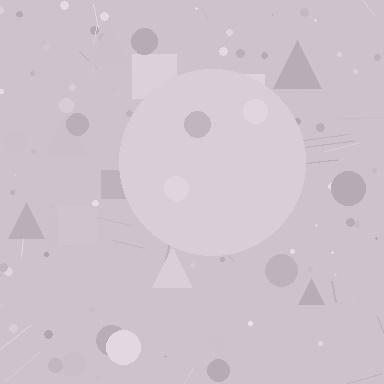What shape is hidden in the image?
A circle is hidden in the image.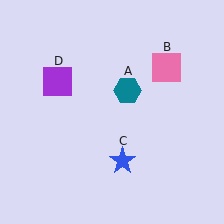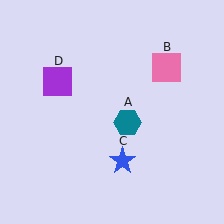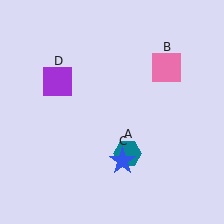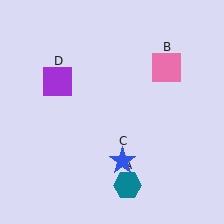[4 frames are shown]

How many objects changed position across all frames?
1 object changed position: teal hexagon (object A).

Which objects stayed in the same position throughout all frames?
Pink square (object B) and blue star (object C) and purple square (object D) remained stationary.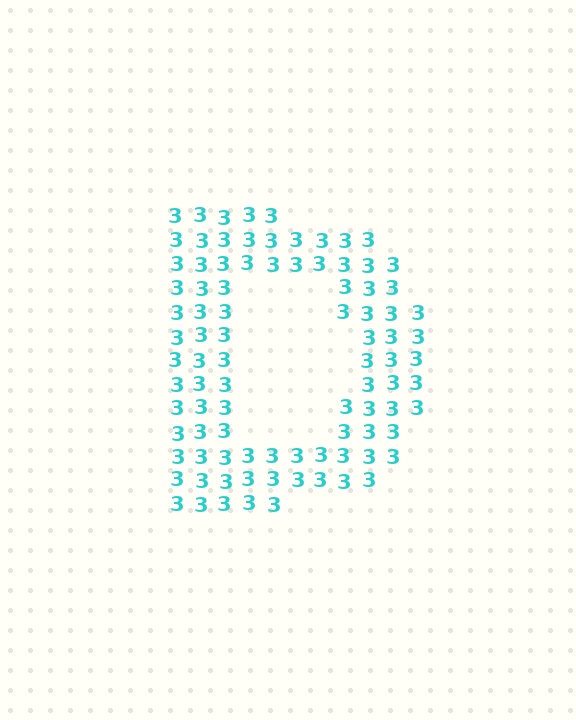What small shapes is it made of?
It is made of small digit 3's.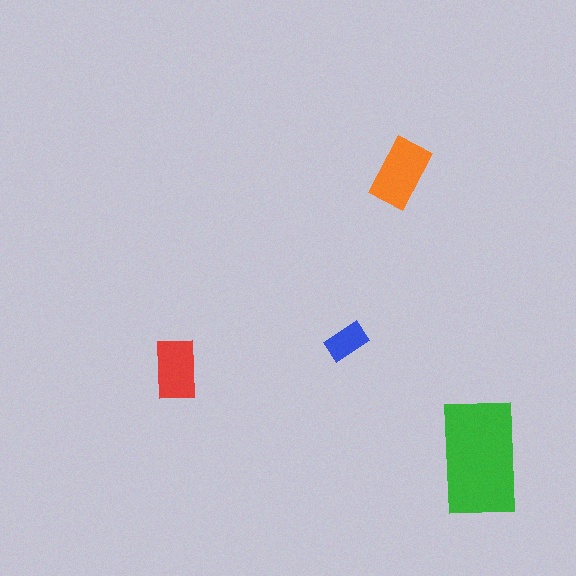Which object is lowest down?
The green rectangle is bottommost.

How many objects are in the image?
There are 4 objects in the image.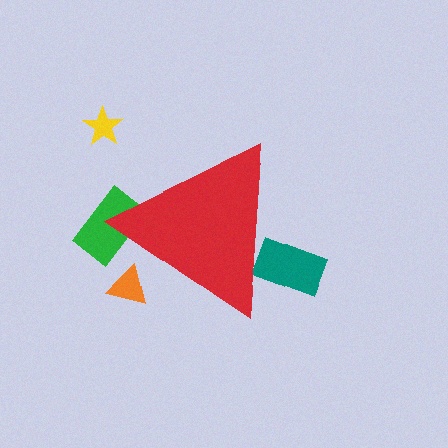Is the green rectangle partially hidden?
Yes, the green rectangle is partially hidden behind the red triangle.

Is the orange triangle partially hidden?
Yes, the orange triangle is partially hidden behind the red triangle.